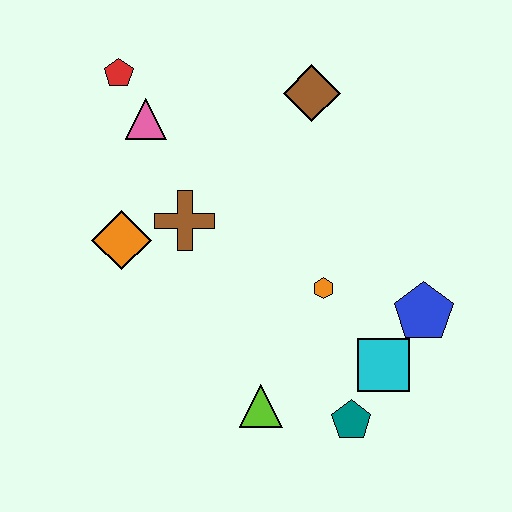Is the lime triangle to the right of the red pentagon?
Yes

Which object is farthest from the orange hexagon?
The red pentagon is farthest from the orange hexagon.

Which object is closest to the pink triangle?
The red pentagon is closest to the pink triangle.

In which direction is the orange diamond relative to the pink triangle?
The orange diamond is below the pink triangle.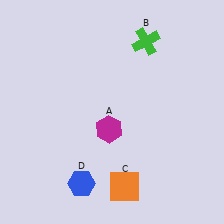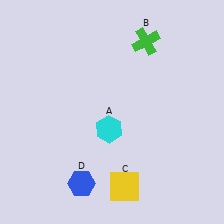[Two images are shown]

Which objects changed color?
A changed from magenta to cyan. C changed from orange to yellow.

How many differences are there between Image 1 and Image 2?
There are 2 differences between the two images.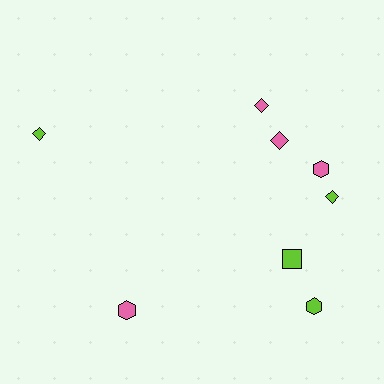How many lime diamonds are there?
There are 2 lime diamonds.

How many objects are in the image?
There are 8 objects.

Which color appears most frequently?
Lime, with 4 objects.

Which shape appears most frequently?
Diamond, with 4 objects.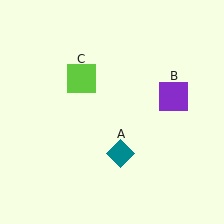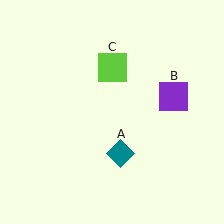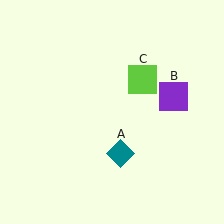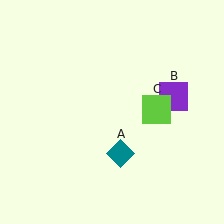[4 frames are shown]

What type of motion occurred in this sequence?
The lime square (object C) rotated clockwise around the center of the scene.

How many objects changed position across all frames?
1 object changed position: lime square (object C).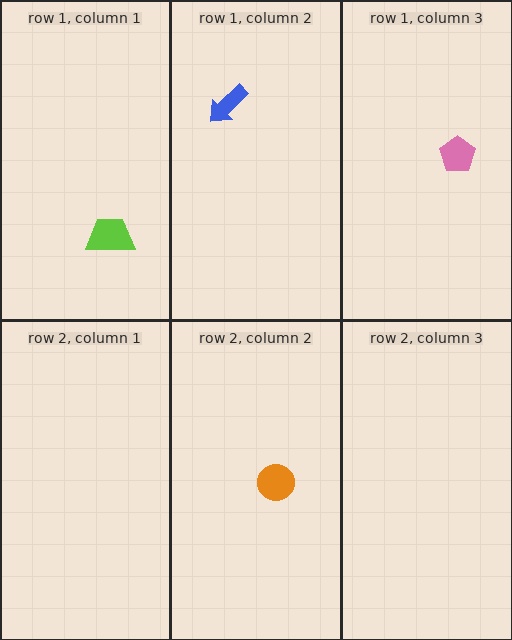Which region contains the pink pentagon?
The row 1, column 3 region.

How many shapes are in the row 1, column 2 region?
1.